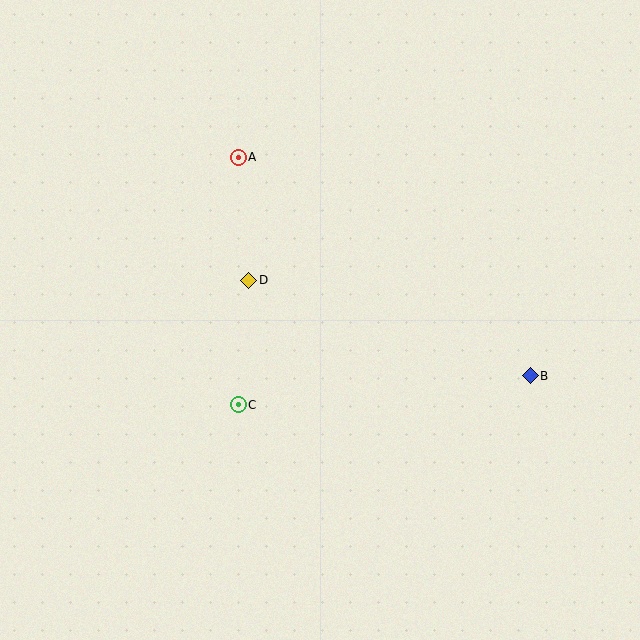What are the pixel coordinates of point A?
Point A is at (238, 157).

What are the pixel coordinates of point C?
Point C is at (238, 405).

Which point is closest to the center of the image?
Point D at (249, 280) is closest to the center.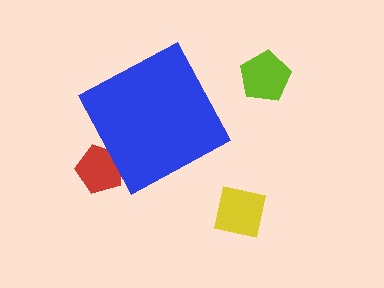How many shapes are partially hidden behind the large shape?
1 shape is partially hidden.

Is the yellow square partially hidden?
No, the yellow square is fully visible.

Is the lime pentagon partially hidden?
No, the lime pentagon is fully visible.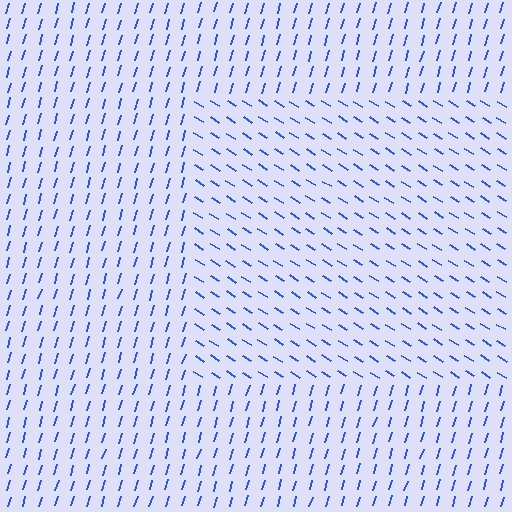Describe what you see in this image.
The image is filled with small blue line segments. A rectangle region in the image has lines oriented differently from the surrounding lines, creating a visible texture boundary.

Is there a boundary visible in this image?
Yes, there is a texture boundary formed by a change in line orientation.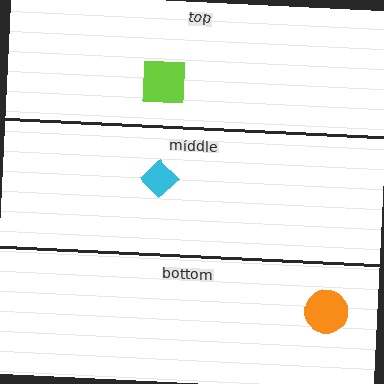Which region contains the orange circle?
The bottom region.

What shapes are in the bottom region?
The orange circle.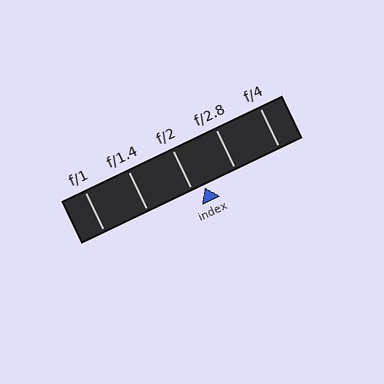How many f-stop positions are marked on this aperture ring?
There are 5 f-stop positions marked.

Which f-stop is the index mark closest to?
The index mark is closest to f/2.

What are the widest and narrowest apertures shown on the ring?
The widest aperture shown is f/1 and the narrowest is f/4.